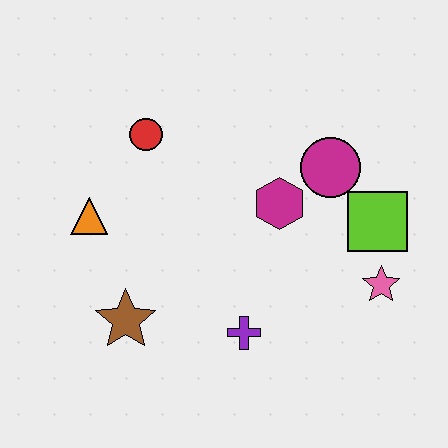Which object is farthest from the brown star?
The lime square is farthest from the brown star.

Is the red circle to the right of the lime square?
No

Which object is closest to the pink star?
The lime square is closest to the pink star.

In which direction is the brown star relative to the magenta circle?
The brown star is to the left of the magenta circle.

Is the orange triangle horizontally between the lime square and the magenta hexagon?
No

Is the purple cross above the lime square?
No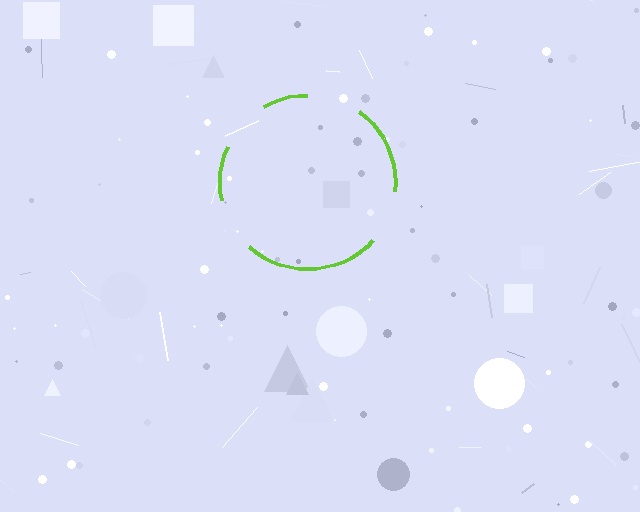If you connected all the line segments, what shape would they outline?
They would outline a circle.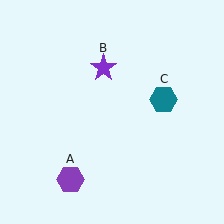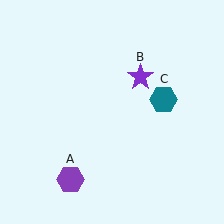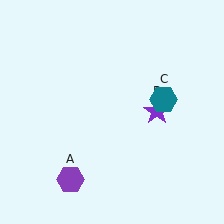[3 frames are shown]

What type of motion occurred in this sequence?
The purple star (object B) rotated clockwise around the center of the scene.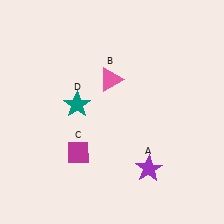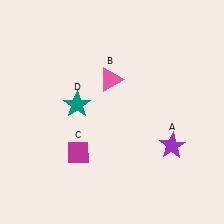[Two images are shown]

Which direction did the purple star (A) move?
The purple star (A) moved right.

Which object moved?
The purple star (A) moved right.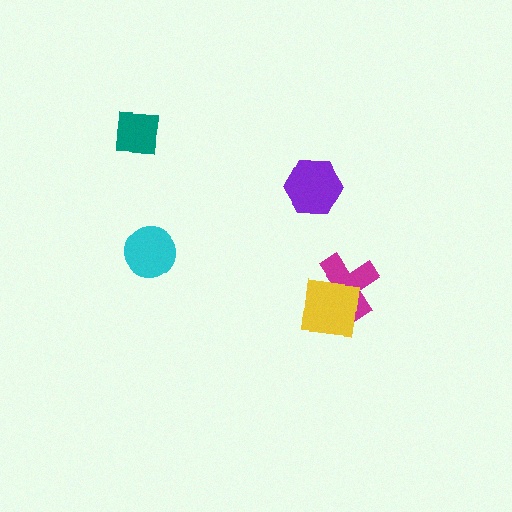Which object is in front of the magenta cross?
The yellow square is in front of the magenta cross.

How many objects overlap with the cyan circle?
0 objects overlap with the cyan circle.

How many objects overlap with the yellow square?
1 object overlaps with the yellow square.